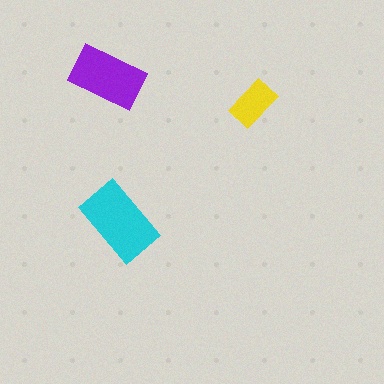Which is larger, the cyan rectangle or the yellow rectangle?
The cyan one.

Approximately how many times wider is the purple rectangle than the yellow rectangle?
About 1.5 times wider.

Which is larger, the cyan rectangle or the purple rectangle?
The cyan one.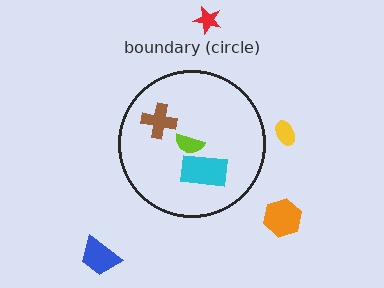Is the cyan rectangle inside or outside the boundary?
Inside.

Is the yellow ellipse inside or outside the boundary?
Outside.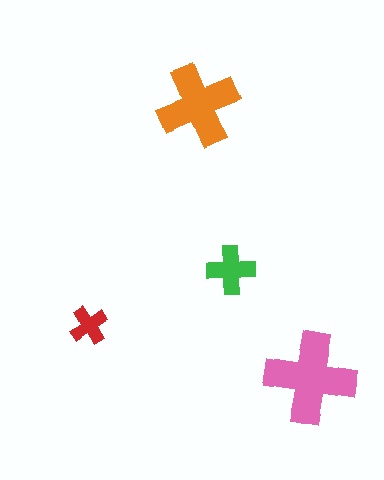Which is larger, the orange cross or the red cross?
The orange one.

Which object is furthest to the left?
The red cross is leftmost.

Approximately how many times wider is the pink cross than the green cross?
About 2 times wider.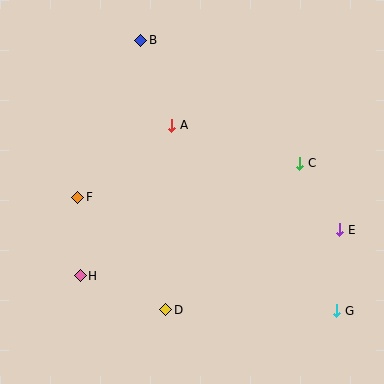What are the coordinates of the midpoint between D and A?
The midpoint between D and A is at (169, 217).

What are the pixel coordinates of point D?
Point D is at (166, 310).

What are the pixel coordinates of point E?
Point E is at (340, 230).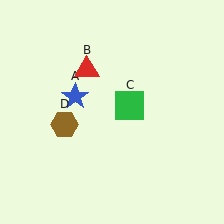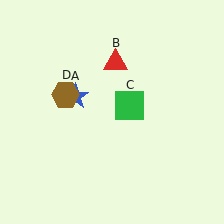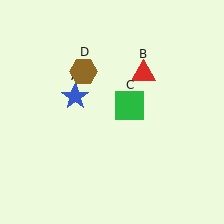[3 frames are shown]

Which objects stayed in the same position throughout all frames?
Blue star (object A) and green square (object C) remained stationary.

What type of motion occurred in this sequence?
The red triangle (object B), brown hexagon (object D) rotated clockwise around the center of the scene.